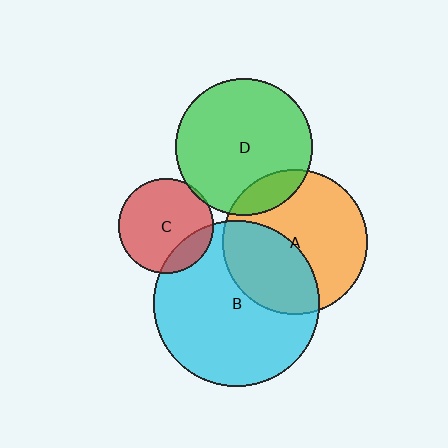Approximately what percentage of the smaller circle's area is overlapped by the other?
Approximately 40%.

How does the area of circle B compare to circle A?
Approximately 1.3 times.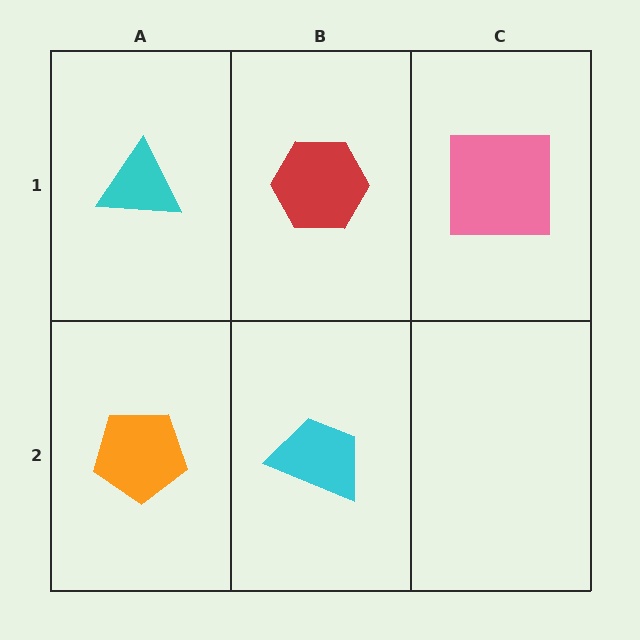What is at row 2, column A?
An orange pentagon.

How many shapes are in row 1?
3 shapes.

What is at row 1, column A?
A cyan triangle.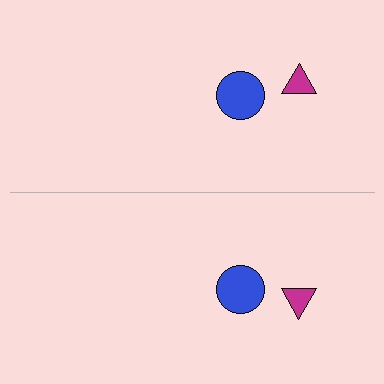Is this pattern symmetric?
Yes, this pattern has bilateral (reflection) symmetry.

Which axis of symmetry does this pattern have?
The pattern has a horizontal axis of symmetry running through the center of the image.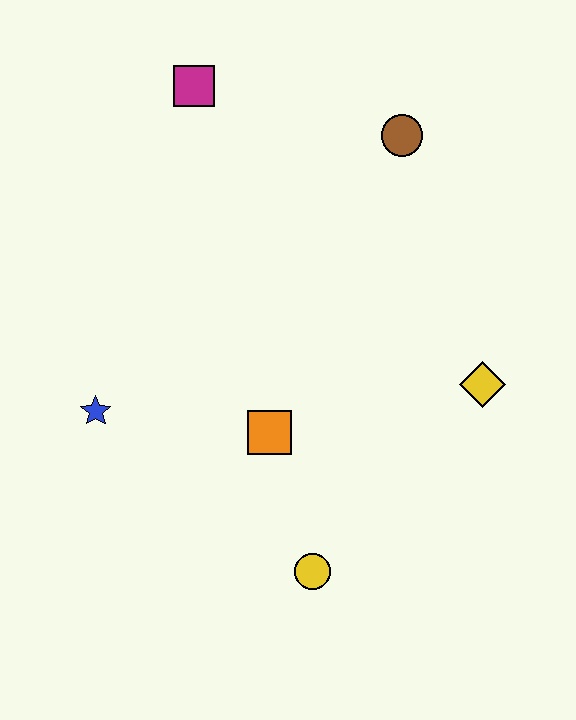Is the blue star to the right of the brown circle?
No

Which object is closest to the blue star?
The orange square is closest to the blue star.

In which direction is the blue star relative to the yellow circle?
The blue star is to the left of the yellow circle.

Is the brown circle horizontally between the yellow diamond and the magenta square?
Yes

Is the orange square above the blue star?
No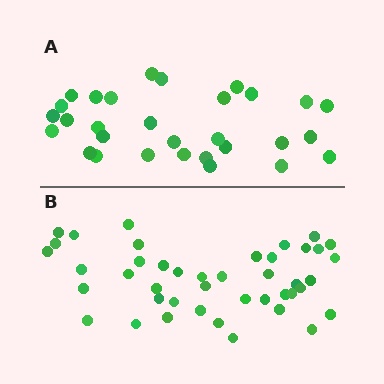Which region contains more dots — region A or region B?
Region B (the bottom region) has more dots.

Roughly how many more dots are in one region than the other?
Region B has approximately 15 more dots than region A.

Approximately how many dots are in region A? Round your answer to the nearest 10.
About 30 dots.